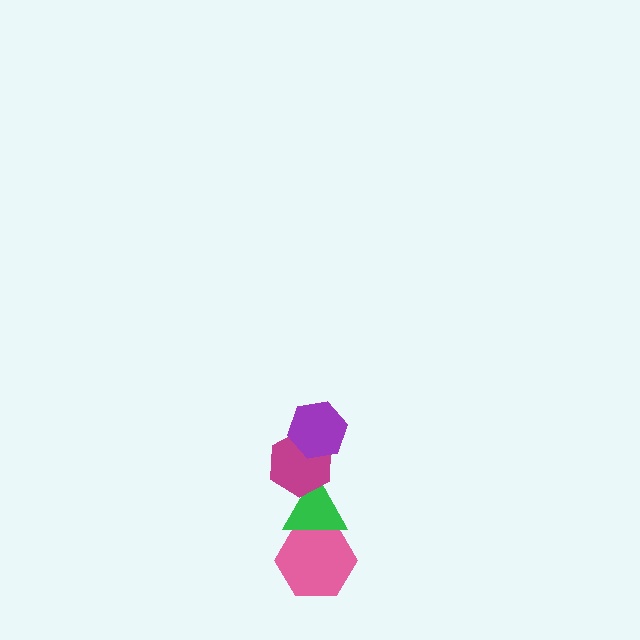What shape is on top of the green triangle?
The magenta hexagon is on top of the green triangle.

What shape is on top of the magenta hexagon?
The purple hexagon is on top of the magenta hexagon.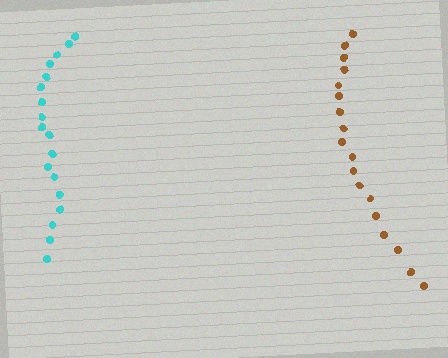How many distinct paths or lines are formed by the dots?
There are 2 distinct paths.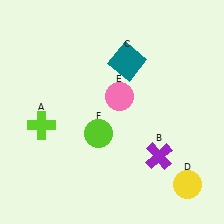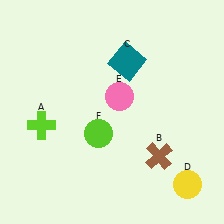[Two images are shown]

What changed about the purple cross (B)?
In Image 1, B is purple. In Image 2, it changed to brown.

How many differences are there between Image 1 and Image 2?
There is 1 difference between the two images.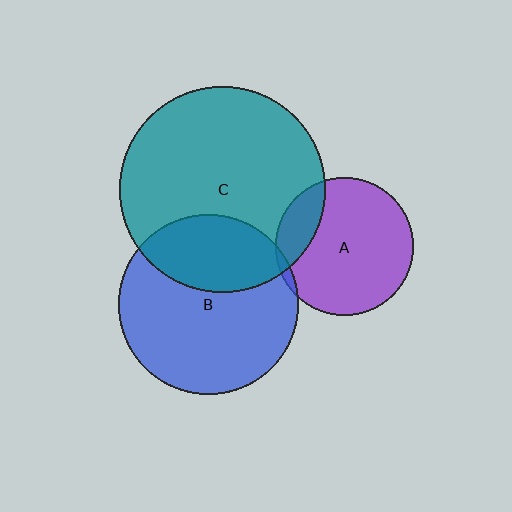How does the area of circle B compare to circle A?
Approximately 1.7 times.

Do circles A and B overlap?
Yes.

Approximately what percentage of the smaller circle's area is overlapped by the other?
Approximately 5%.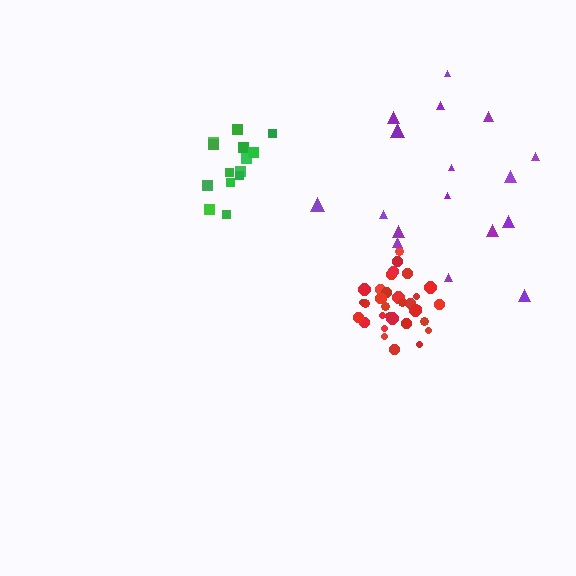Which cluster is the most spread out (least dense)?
Purple.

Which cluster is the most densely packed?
Red.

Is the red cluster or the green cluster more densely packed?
Red.